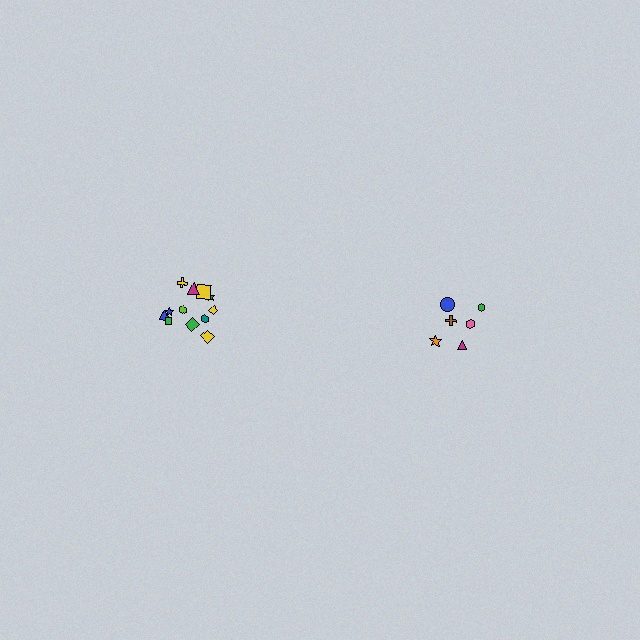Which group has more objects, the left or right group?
The left group.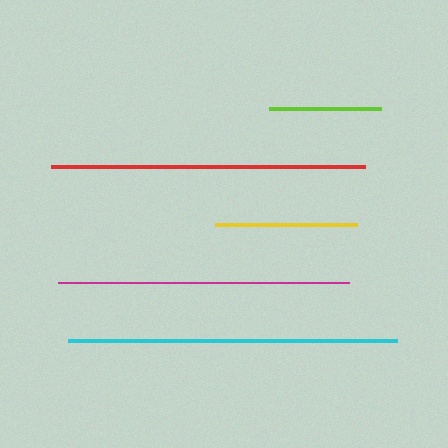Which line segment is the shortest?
The lime line is the shortest at approximately 112 pixels.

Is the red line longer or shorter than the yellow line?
The red line is longer than the yellow line.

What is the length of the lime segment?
The lime segment is approximately 112 pixels long.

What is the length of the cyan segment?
The cyan segment is approximately 329 pixels long.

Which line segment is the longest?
The cyan line is the longest at approximately 329 pixels.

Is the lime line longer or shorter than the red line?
The red line is longer than the lime line.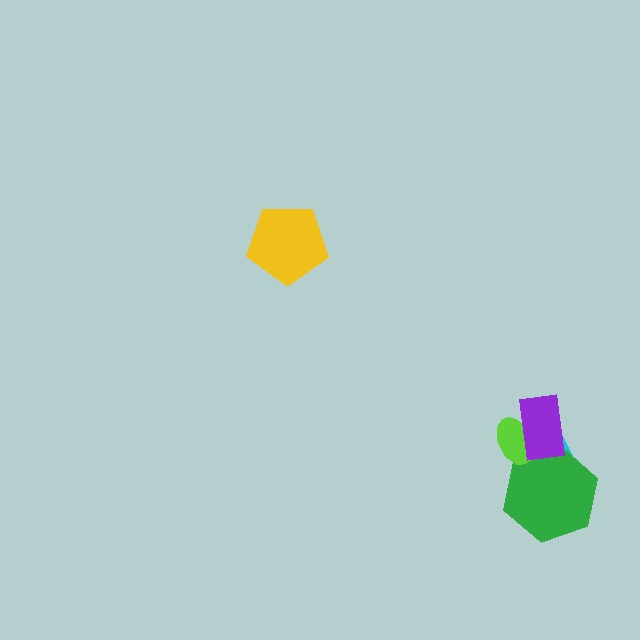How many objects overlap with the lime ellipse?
3 objects overlap with the lime ellipse.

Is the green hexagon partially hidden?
Yes, it is partially covered by another shape.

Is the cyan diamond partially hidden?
Yes, it is partially covered by another shape.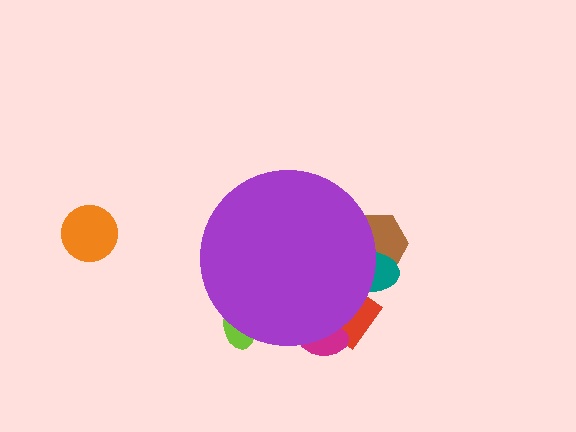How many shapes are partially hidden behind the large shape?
5 shapes are partially hidden.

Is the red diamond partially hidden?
Yes, the red diamond is partially hidden behind the purple circle.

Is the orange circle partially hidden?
No, the orange circle is fully visible.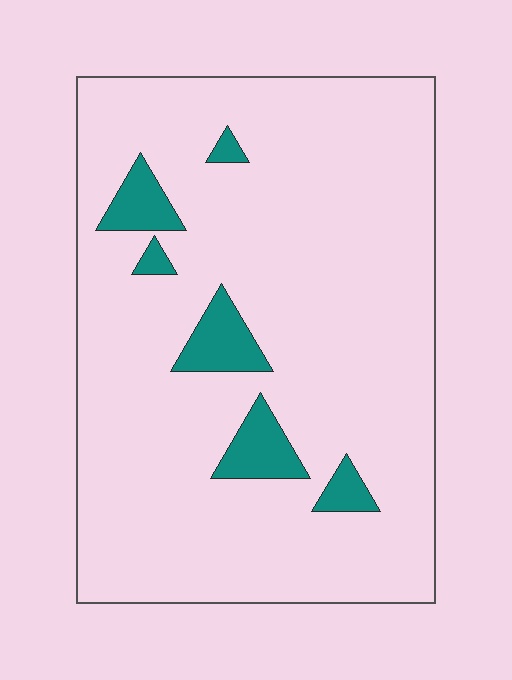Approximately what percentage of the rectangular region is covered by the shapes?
Approximately 10%.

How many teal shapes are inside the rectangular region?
6.